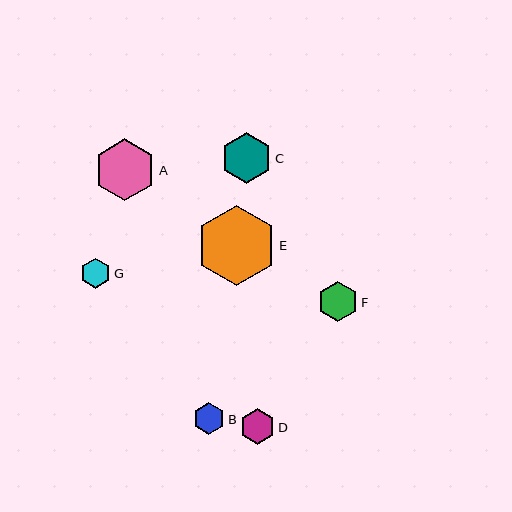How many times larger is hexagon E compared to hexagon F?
Hexagon E is approximately 2.0 times the size of hexagon F.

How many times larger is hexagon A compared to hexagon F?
Hexagon A is approximately 1.5 times the size of hexagon F.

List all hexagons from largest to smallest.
From largest to smallest: E, A, C, F, D, B, G.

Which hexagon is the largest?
Hexagon E is the largest with a size of approximately 80 pixels.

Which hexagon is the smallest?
Hexagon G is the smallest with a size of approximately 30 pixels.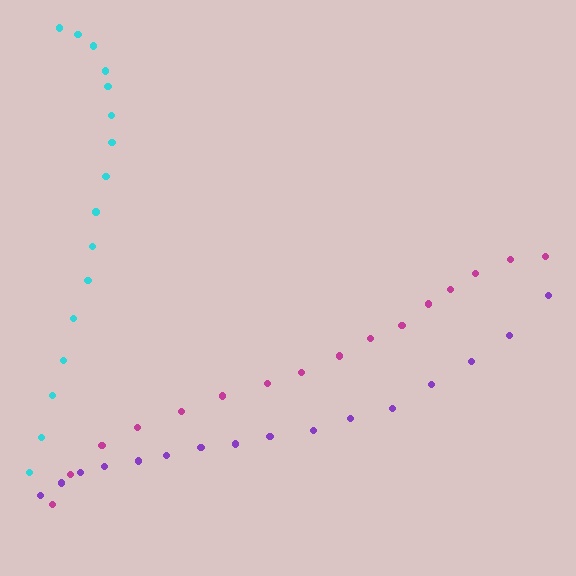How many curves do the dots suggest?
There are 3 distinct paths.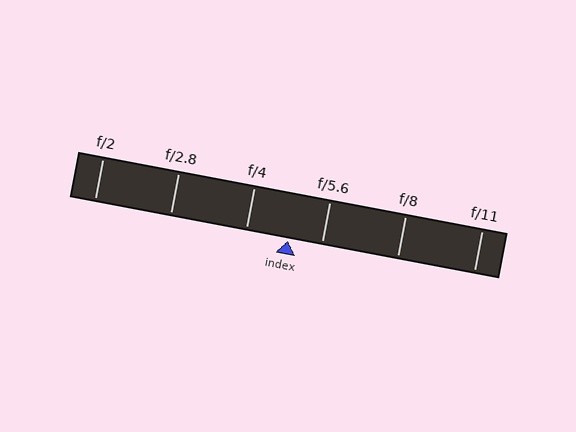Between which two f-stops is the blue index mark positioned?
The index mark is between f/4 and f/5.6.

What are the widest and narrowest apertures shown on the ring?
The widest aperture shown is f/2 and the narrowest is f/11.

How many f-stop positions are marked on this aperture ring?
There are 6 f-stop positions marked.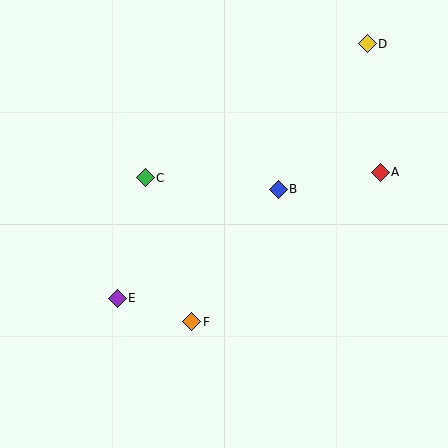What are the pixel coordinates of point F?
Point F is at (192, 322).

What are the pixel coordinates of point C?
Point C is at (145, 178).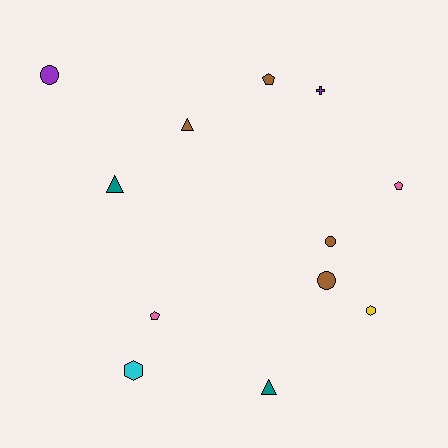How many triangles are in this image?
There are 3 triangles.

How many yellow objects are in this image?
There is 1 yellow object.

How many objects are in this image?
There are 12 objects.